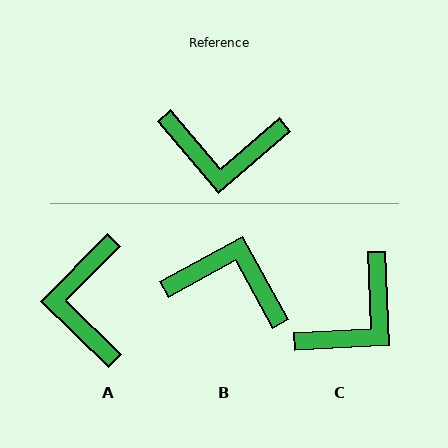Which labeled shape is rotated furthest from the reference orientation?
B, about 168 degrees away.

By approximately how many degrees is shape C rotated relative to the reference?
Approximately 52 degrees counter-clockwise.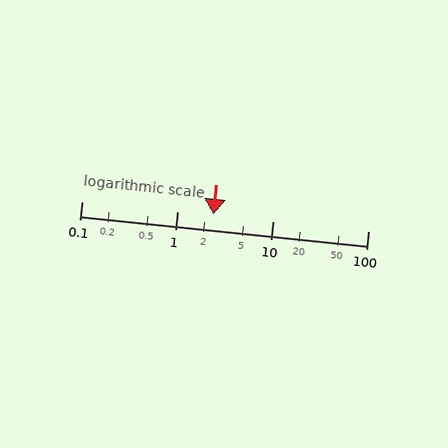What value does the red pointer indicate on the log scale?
The pointer indicates approximately 2.4.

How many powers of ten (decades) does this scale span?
The scale spans 3 decades, from 0.1 to 100.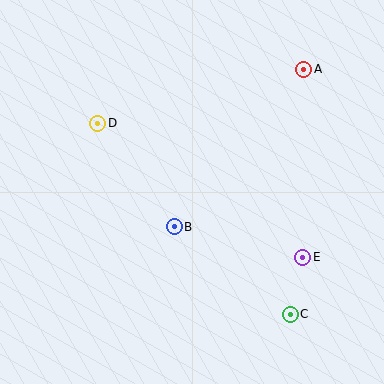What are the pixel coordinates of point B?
Point B is at (174, 227).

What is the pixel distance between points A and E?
The distance between A and E is 188 pixels.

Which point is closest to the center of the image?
Point B at (174, 227) is closest to the center.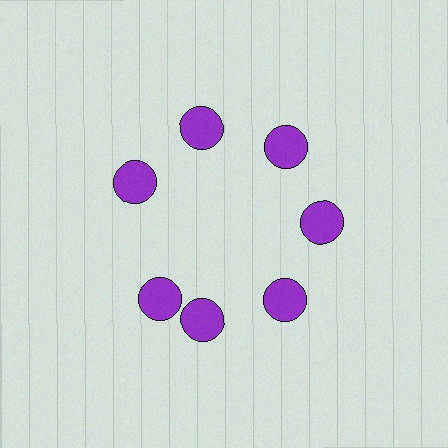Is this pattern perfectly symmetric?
No. The 7 purple circles are arranged in a ring, but one element near the 8 o'clock position is rotated out of alignment along the ring, breaking the 7-fold rotational symmetry.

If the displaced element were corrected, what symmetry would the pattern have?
It would have 7-fold rotational symmetry — the pattern would map onto itself every 51 degrees.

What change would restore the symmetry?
The symmetry would be restored by rotating it back into even spacing with its neighbors so that all 7 circles sit at equal angles and equal distance from the center.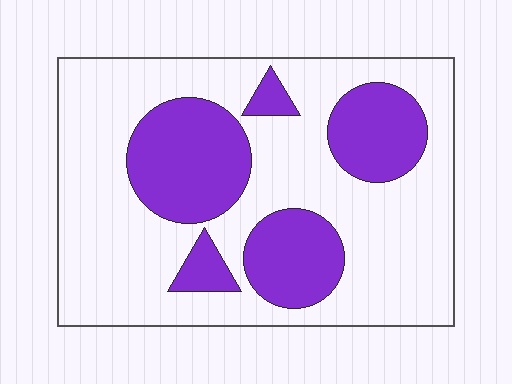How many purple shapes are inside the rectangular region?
5.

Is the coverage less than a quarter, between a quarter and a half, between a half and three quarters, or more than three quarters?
Between a quarter and a half.